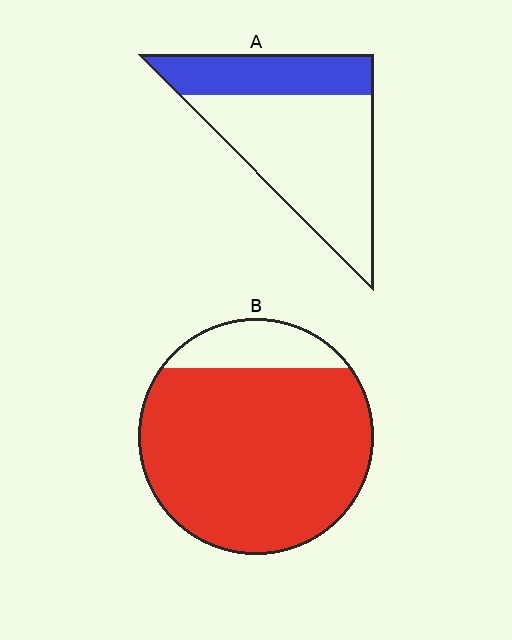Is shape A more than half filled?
No.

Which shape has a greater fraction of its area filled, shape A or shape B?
Shape B.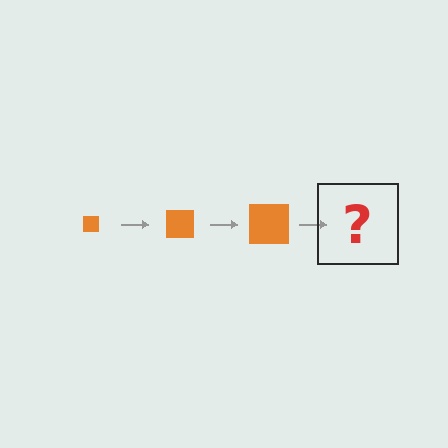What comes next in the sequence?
The next element should be an orange square, larger than the previous one.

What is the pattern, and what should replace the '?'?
The pattern is that the square gets progressively larger each step. The '?' should be an orange square, larger than the previous one.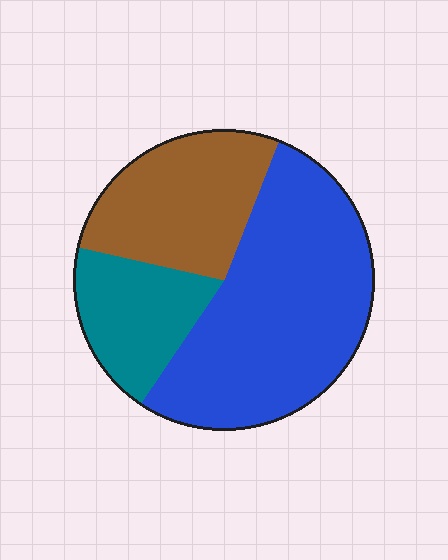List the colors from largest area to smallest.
From largest to smallest: blue, brown, teal.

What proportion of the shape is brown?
Brown takes up between a sixth and a third of the shape.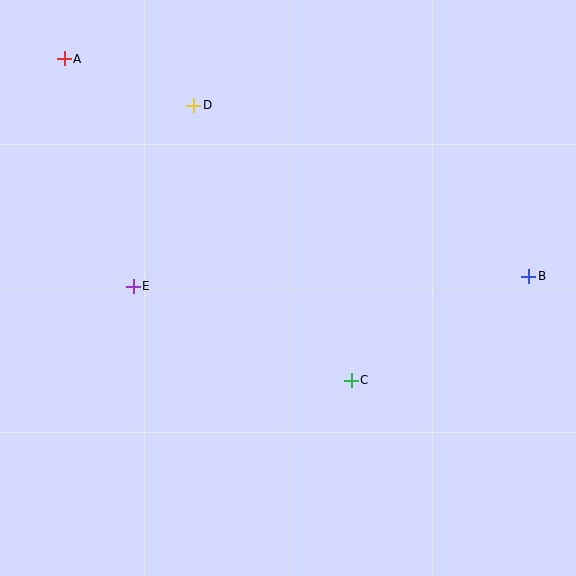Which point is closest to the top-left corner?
Point A is closest to the top-left corner.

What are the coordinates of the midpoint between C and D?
The midpoint between C and D is at (273, 243).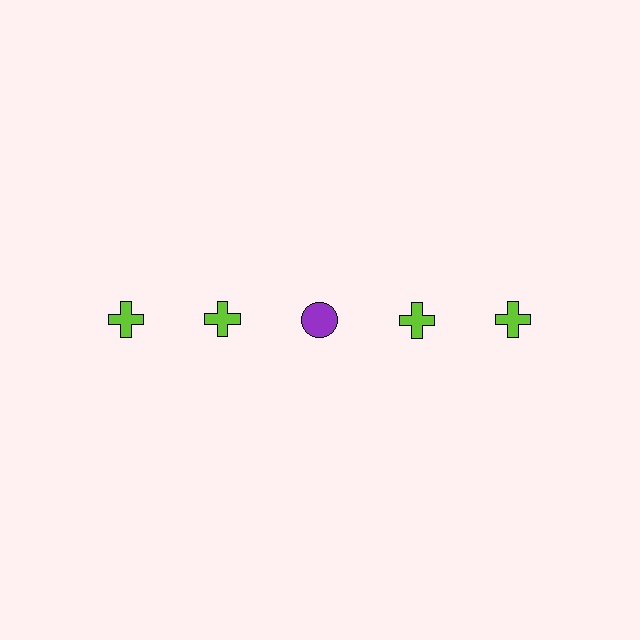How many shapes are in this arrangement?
There are 5 shapes arranged in a grid pattern.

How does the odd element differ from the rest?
It differs in both color (purple instead of lime) and shape (circle instead of cross).